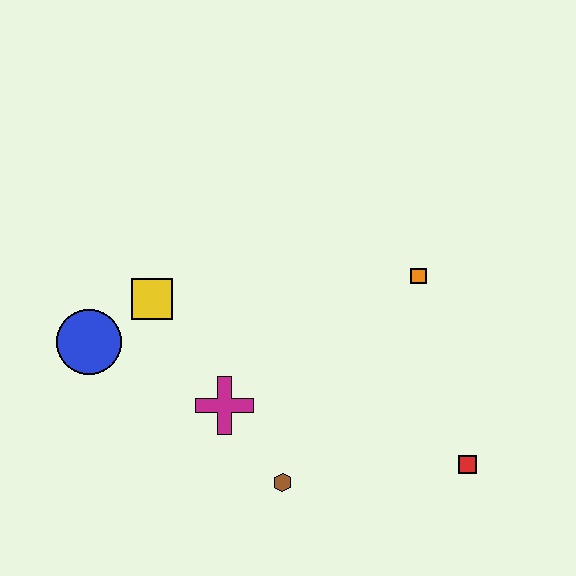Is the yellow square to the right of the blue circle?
Yes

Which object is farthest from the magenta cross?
The red square is farthest from the magenta cross.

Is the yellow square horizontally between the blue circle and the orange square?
Yes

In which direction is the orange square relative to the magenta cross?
The orange square is to the right of the magenta cross.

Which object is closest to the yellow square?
The blue circle is closest to the yellow square.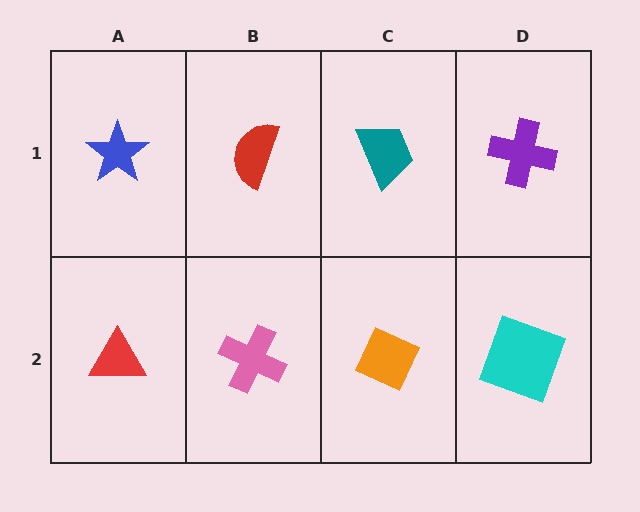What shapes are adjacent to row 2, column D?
A purple cross (row 1, column D), an orange diamond (row 2, column C).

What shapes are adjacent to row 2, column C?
A teal trapezoid (row 1, column C), a pink cross (row 2, column B), a cyan square (row 2, column D).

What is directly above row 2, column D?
A purple cross.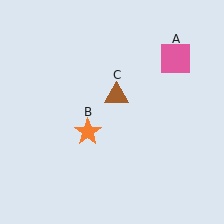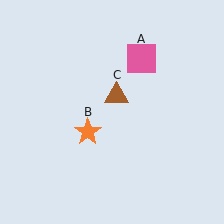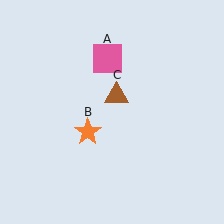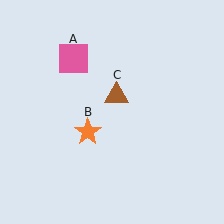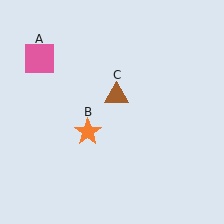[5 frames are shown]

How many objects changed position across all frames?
1 object changed position: pink square (object A).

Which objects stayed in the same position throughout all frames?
Orange star (object B) and brown triangle (object C) remained stationary.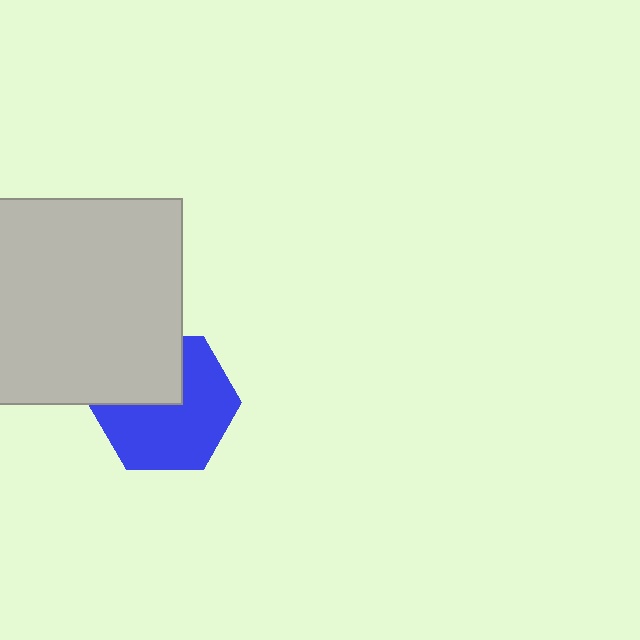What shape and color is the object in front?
The object in front is a light gray rectangle.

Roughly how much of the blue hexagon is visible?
Most of it is visible (roughly 65%).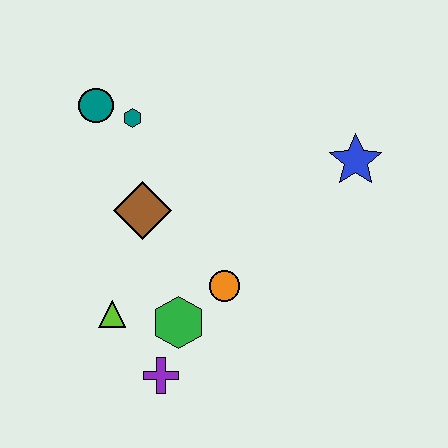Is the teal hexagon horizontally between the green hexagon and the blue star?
No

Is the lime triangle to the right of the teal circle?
Yes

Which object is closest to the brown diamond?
The teal hexagon is closest to the brown diamond.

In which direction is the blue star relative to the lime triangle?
The blue star is to the right of the lime triangle.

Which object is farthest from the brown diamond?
The blue star is farthest from the brown diamond.